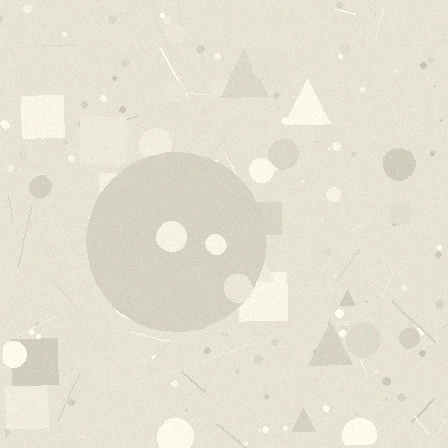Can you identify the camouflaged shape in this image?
The camouflaged shape is a circle.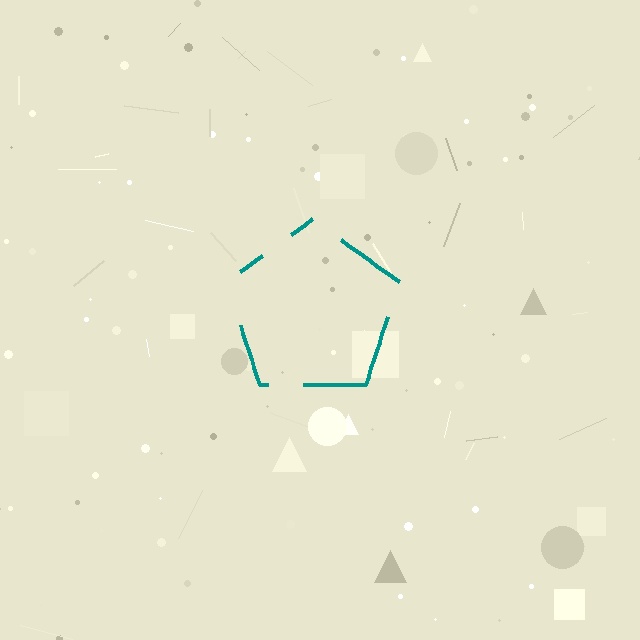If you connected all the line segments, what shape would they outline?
They would outline a pentagon.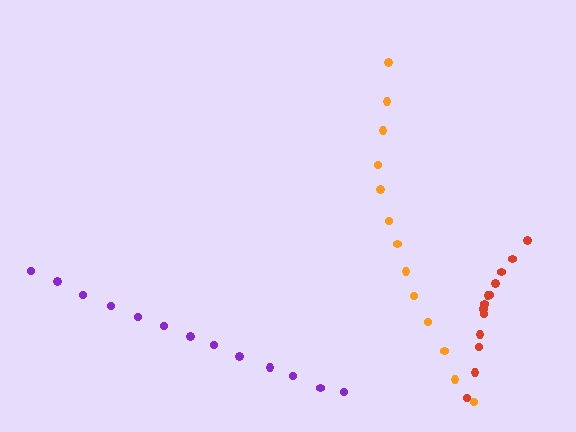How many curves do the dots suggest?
There are 3 distinct paths.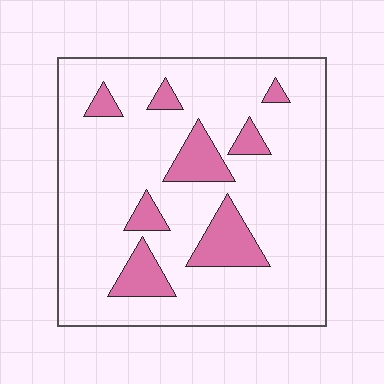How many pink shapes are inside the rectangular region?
8.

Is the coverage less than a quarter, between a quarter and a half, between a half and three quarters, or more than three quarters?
Less than a quarter.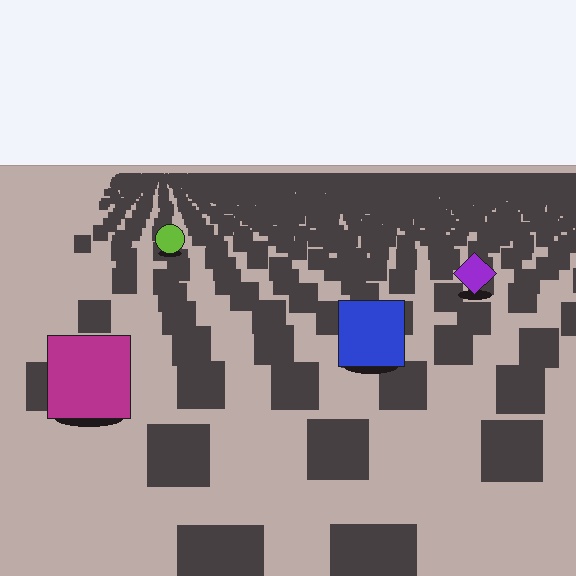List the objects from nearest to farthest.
From nearest to farthest: the magenta square, the blue square, the purple diamond, the lime circle.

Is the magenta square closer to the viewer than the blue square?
Yes. The magenta square is closer — you can tell from the texture gradient: the ground texture is coarser near it.